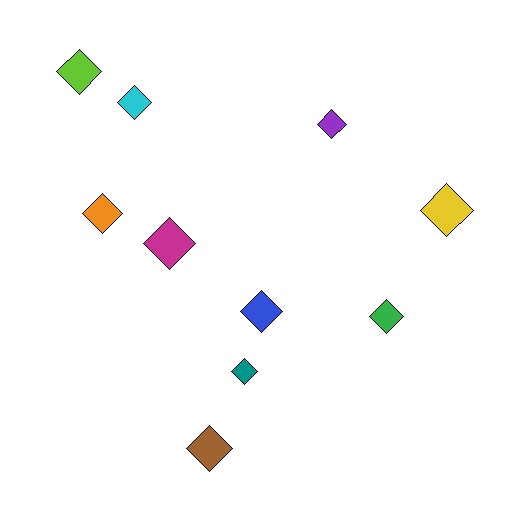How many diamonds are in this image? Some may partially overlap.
There are 10 diamonds.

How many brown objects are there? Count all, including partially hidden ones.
There is 1 brown object.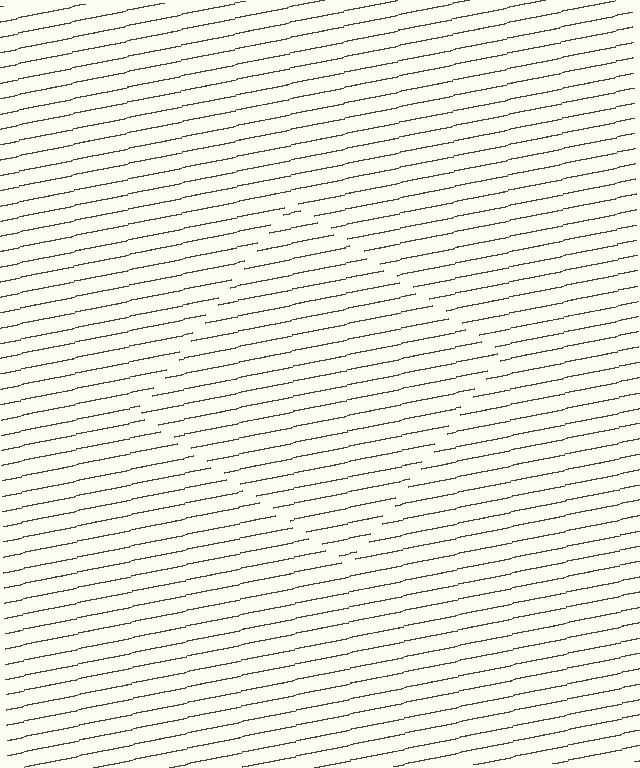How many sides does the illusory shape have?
4 sides — the line-ends trace a square.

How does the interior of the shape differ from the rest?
The interior of the shape contains the same grating, shifted by half a period — the contour is defined by the phase discontinuity where line-ends from the inner and outer gratings abut.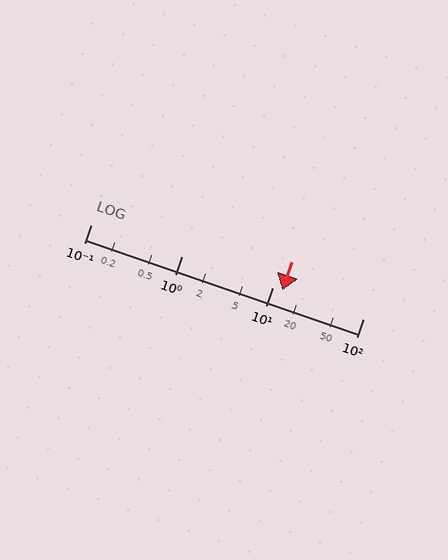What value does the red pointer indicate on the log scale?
The pointer indicates approximately 13.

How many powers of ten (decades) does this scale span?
The scale spans 3 decades, from 0.1 to 100.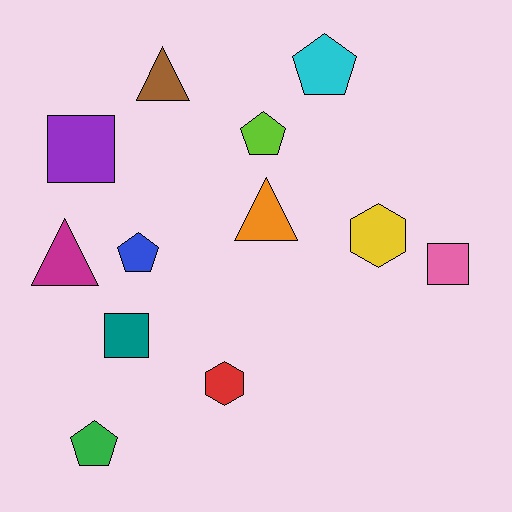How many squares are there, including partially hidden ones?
There are 3 squares.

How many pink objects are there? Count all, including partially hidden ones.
There is 1 pink object.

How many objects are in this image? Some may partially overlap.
There are 12 objects.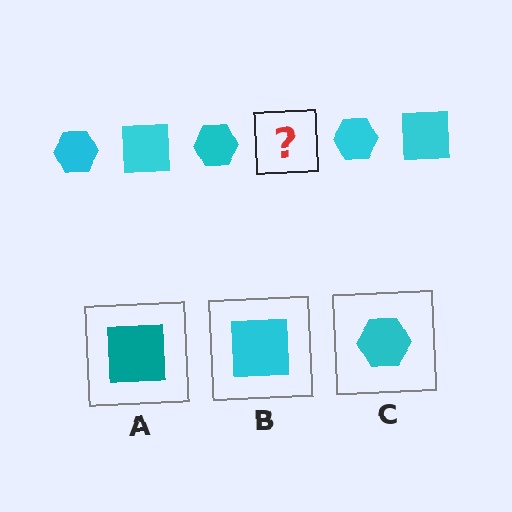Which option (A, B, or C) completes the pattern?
B.